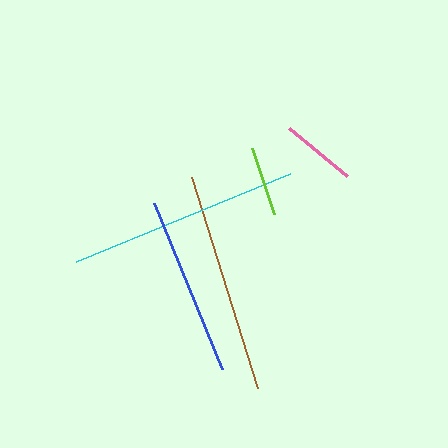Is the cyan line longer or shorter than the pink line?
The cyan line is longer than the pink line.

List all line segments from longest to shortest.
From longest to shortest: cyan, brown, blue, pink, lime.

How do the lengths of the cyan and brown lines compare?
The cyan and brown lines are approximately the same length.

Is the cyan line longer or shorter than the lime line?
The cyan line is longer than the lime line.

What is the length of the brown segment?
The brown segment is approximately 221 pixels long.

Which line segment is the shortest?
The lime line is the shortest at approximately 70 pixels.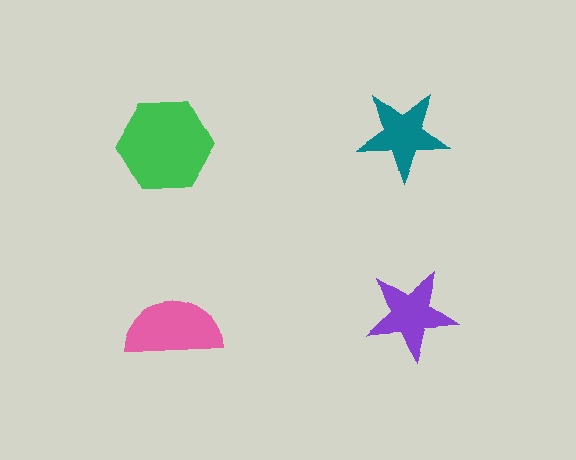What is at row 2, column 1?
A pink semicircle.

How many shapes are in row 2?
2 shapes.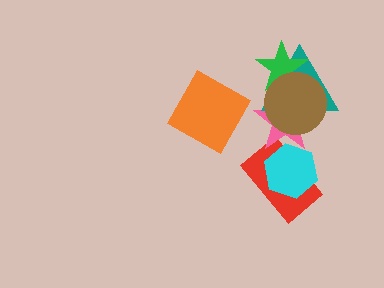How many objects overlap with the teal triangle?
3 objects overlap with the teal triangle.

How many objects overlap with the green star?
3 objects overlap with the green star.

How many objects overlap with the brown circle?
3 objects overlap with the brown circle.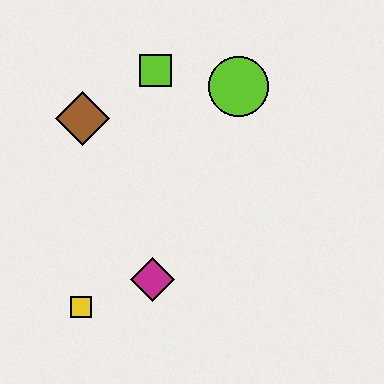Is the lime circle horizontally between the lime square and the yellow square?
No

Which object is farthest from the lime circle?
The yellow square is farthest from the lime circle.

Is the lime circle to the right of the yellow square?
Yes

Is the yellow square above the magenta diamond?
No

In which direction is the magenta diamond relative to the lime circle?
The magenta diamond is below the lime circle.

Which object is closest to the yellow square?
The magenta diamond is closest to the yellow square.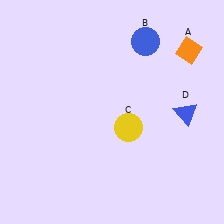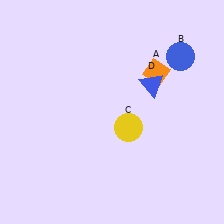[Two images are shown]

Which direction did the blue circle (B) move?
The blue circle (B) moved right.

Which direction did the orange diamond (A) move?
The orange diamond (A) moved left.